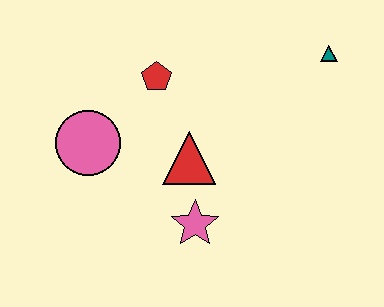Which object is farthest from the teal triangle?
The pink circle is farthest from the teal triangle.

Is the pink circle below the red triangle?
No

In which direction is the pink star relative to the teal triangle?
The pink star is below the teal triangle.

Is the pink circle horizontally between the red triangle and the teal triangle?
No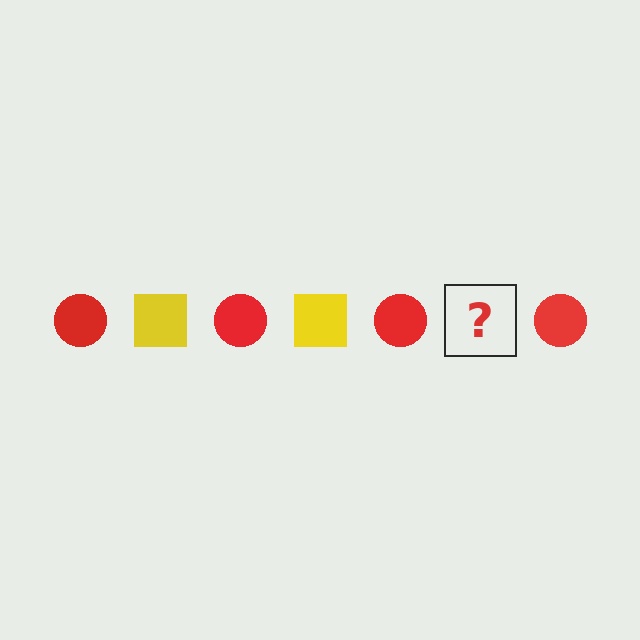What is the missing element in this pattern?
The missing element is a yellow square.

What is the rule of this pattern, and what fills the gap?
The rule is that the pattern alternates between red circle and yellow square. The gap should be filled with a yellow square.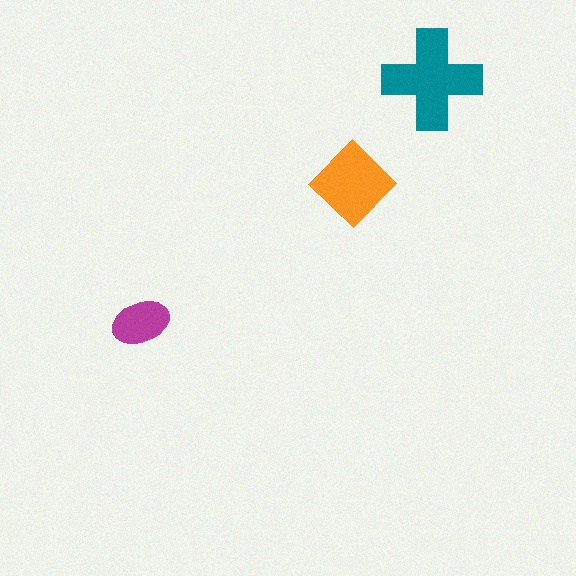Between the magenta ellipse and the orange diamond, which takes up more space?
The orange diamond.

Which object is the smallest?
The magenta ellipse.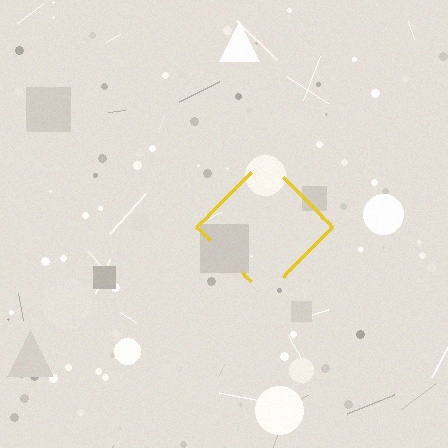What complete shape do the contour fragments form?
The contour fragments form a diamond.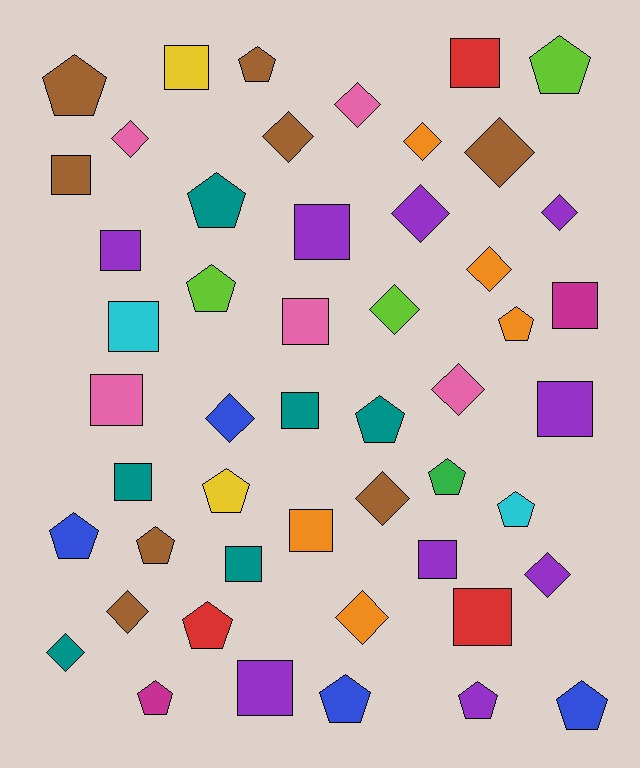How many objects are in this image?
There are 50 objects.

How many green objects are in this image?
There is 1 green object.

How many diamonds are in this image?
There are 16 diamonds.